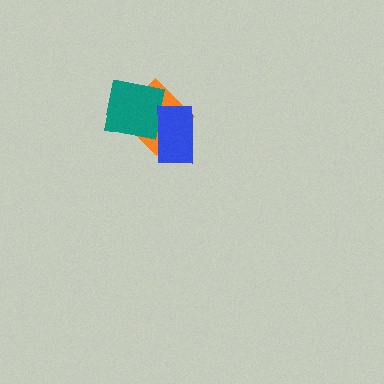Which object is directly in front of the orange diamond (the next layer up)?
The teal square is directly in front of the orange diamond.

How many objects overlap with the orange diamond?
2 objects overlap with the orange diamond.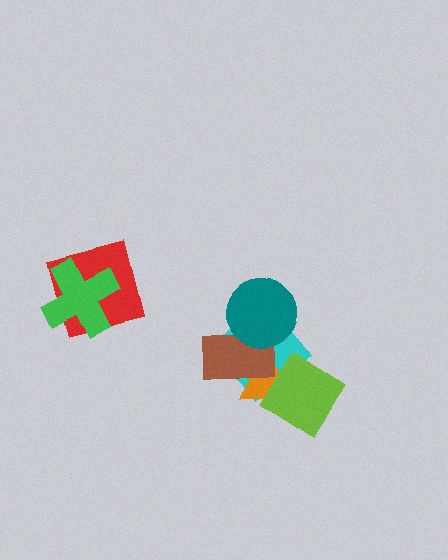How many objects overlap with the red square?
1 object overlaps with the red square.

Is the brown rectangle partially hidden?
Yes, it is partially covered by another shape.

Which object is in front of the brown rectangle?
The teal circle is in front of the brown rectangle.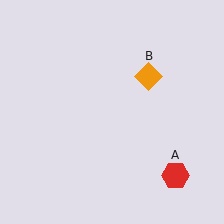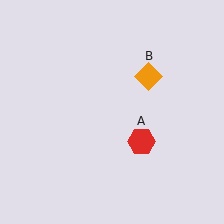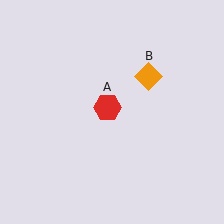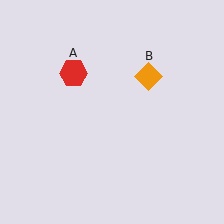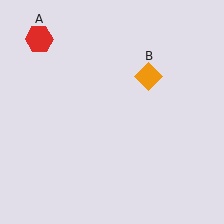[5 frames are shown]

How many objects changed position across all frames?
1 object changed position: red hexagon (object A).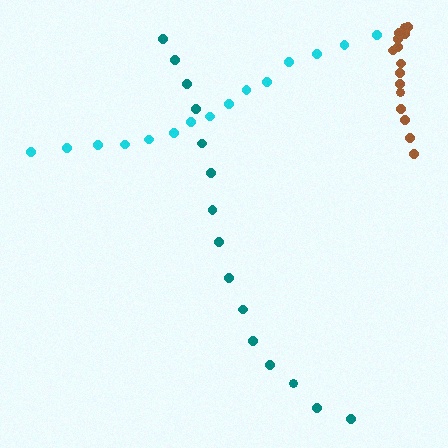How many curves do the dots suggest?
There are 3 distinct paths.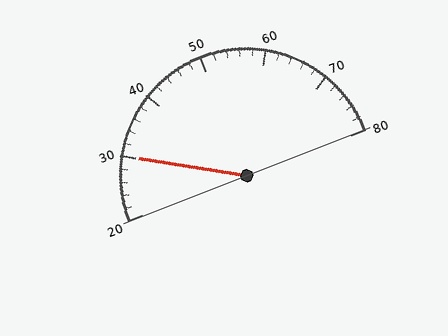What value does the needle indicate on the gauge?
The needle indicates approximately 30.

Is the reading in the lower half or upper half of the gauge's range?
The reading is in the lower half of the range (20 to 80).